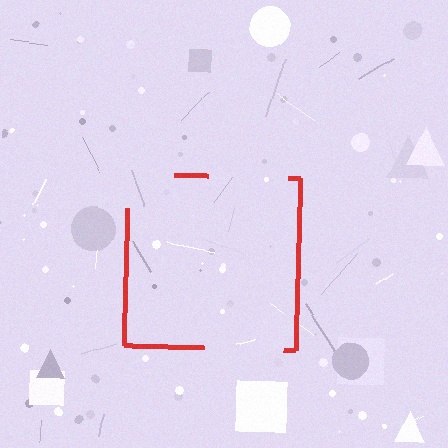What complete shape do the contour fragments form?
The contour fragments form a square.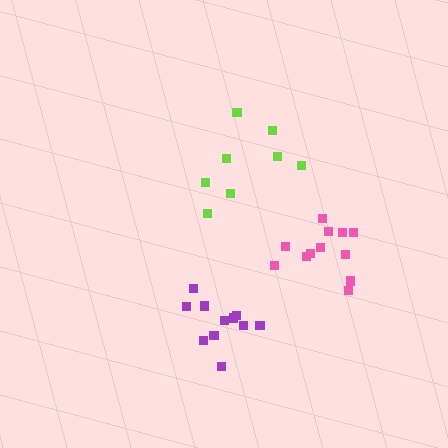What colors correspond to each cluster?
The clusters are colored: purple, lime, pink.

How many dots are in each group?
Group 1: 11 dots, Group 2: 8 dots, Group 3: 12 dots (31 total).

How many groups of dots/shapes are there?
There are 3 groups.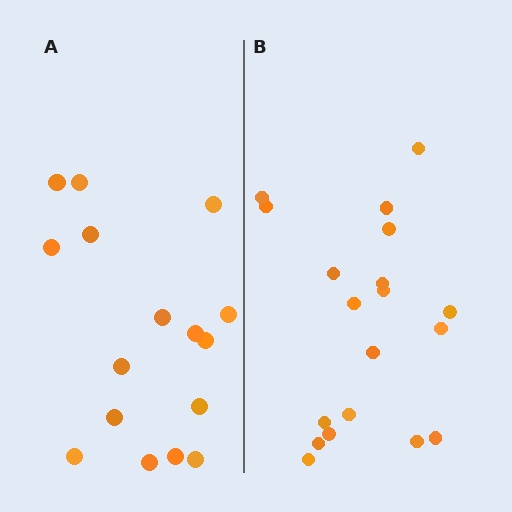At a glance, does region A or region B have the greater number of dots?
Region B (the right region) has more dots.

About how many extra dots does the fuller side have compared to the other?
Region B has just a few more — roughly 2 or 3 more dots than region A.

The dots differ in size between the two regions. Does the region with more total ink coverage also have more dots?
No. Region A has more total ink coverage because its dots are larger, but region B actually contains more individual dots. Total area can be misleading — the number of items is what matters here.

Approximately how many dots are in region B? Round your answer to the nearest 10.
About 20 dots. (The exact count is 19, which rounds to 20.)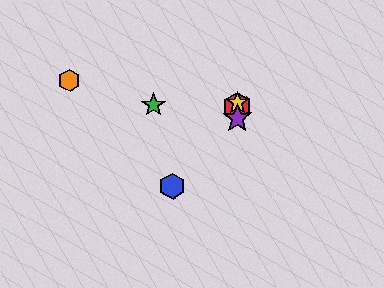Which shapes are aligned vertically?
The red hexagon, the yellow star, the purple star are aligned vertically.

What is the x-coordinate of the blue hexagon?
The blue hexagon is at x≈172.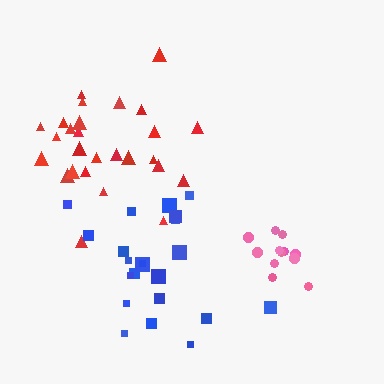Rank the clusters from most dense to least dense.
pink, red, blue.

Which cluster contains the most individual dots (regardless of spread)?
Red (27).